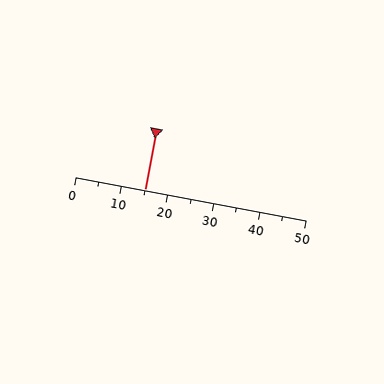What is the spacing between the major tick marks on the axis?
The major ticks are spaced 10 apart.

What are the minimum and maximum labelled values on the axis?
The axis runs from 0 to 50.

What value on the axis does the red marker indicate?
The marker indicates approximately 15.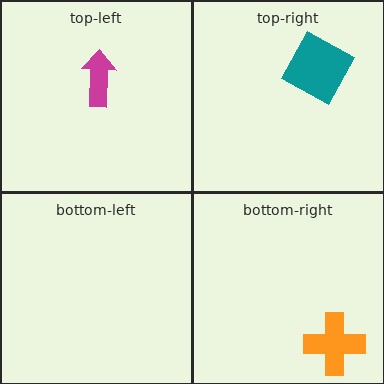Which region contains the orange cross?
The bottom-right region.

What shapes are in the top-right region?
The teal square.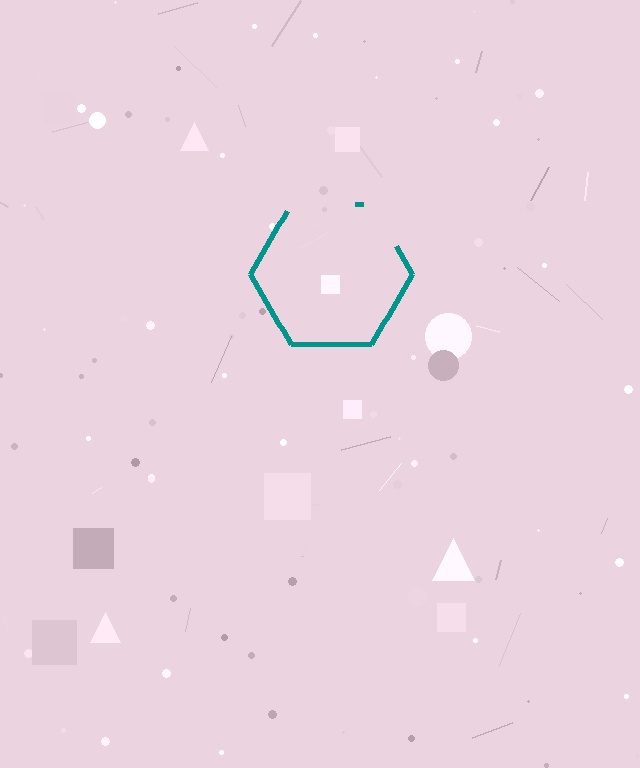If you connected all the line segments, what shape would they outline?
They would outline a hexagon.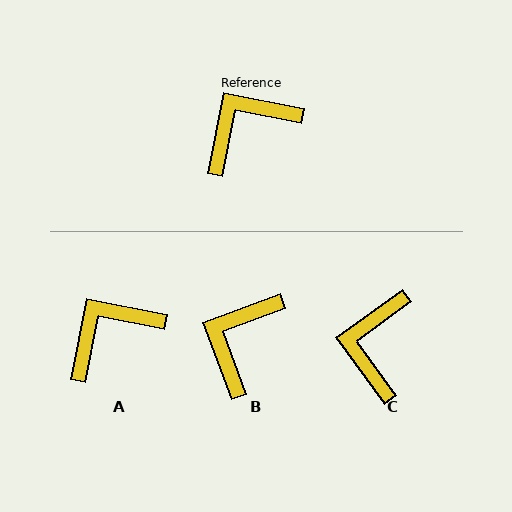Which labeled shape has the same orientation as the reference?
A.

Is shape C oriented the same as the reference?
No, it is off by about 47 degrees.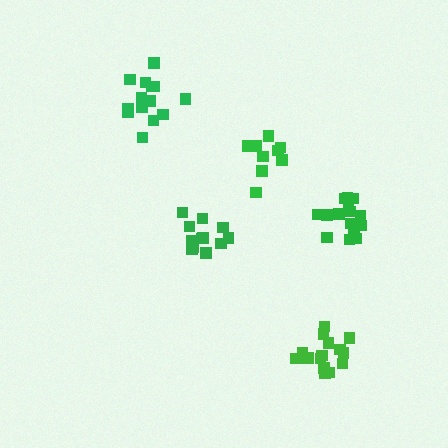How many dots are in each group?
Group 1: 15 dots, Group 2: 14 dots, Group 3: 14 dots, Group 4: 15 dots, Group 5: 9 dots (67 total).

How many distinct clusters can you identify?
There are 5 distinct clusters.